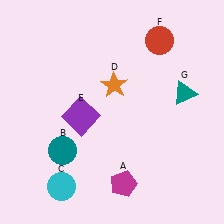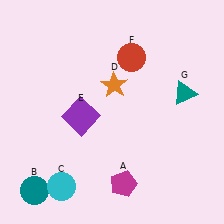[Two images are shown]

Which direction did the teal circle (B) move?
The teal circle (B) moved down.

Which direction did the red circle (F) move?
The red circle (F) moved left.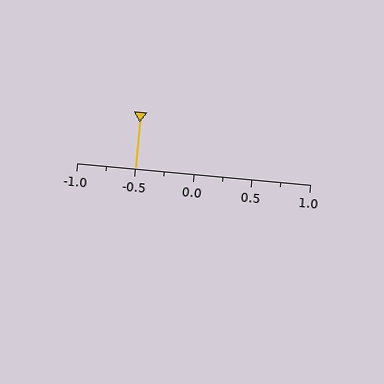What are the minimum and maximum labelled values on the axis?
The axis runs from -1.0 to 1.0.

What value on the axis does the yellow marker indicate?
The marker indicates approximately -0.5.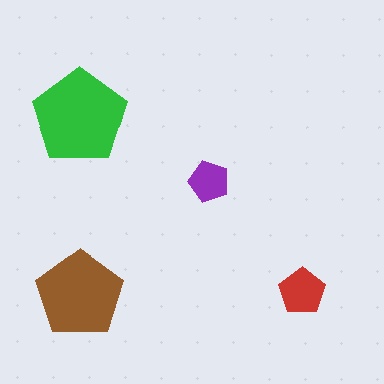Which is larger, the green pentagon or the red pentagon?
The green one.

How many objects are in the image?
There are 4 objects in the image.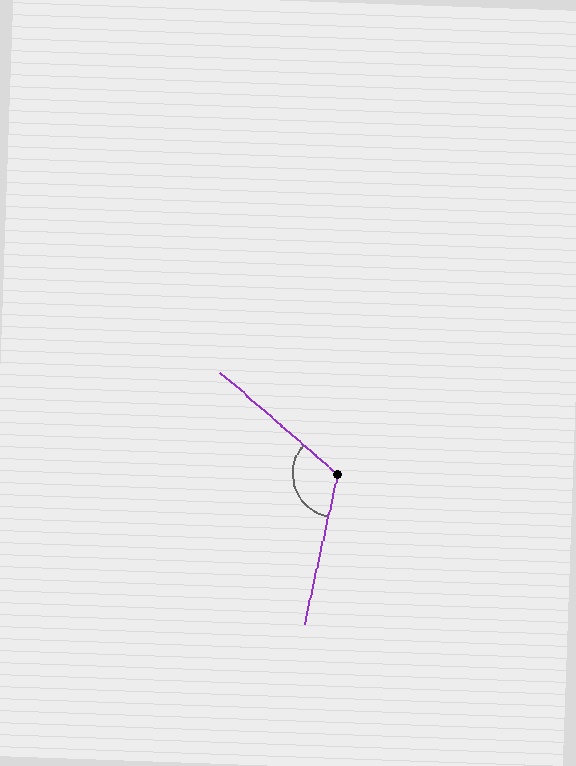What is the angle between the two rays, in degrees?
Approximately 118 degrees.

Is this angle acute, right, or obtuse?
It is obtuse.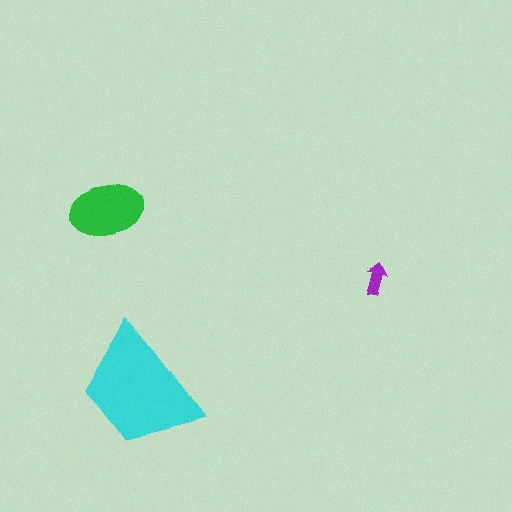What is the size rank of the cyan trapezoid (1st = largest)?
1st.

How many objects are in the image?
There are 3 objects in the image.